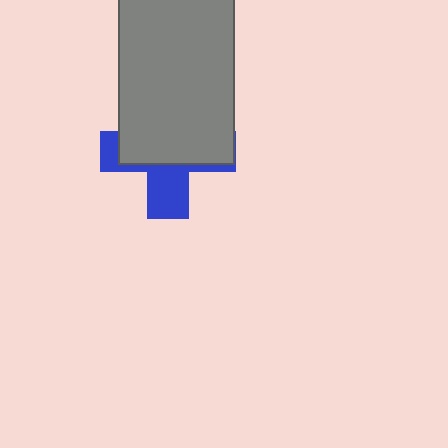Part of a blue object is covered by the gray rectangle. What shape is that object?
It is a cross.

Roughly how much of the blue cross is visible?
A small part of it is visible (roughly 36%).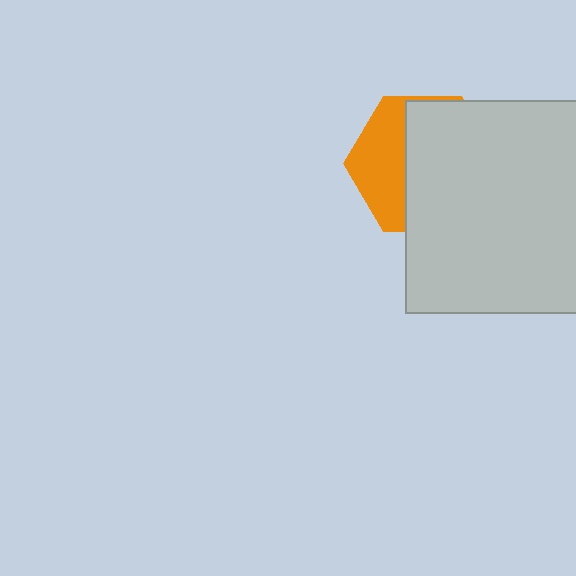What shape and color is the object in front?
The object in front is a light gray square.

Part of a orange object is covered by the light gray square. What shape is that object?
It is a hexagon.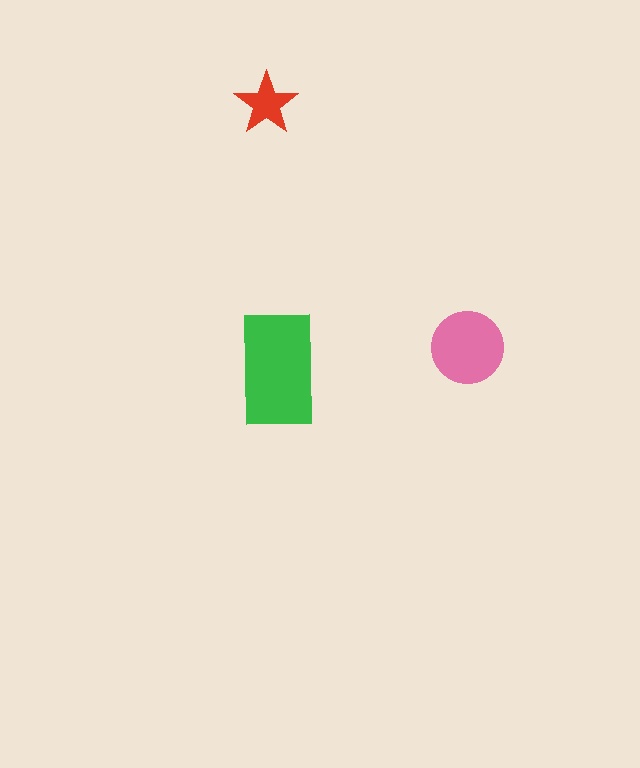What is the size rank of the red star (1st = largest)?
3rd.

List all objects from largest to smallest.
The green rectangle, the pink circle, the red star.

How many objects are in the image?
There are 3 objects in the image.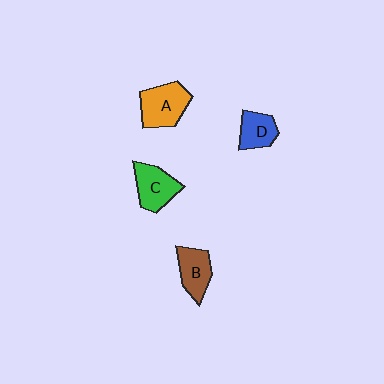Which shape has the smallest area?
Shape D (blue).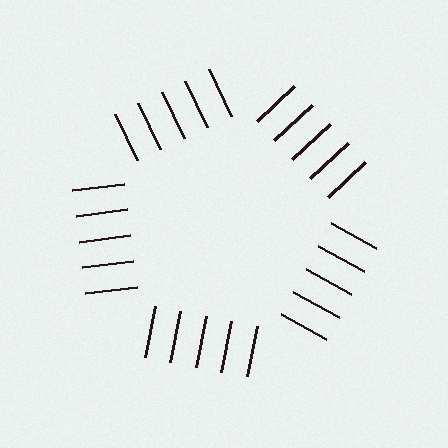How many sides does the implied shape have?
5 sides — the line-ends trace a pentagon.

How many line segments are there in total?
25 — 5 along each of the 5 edges.